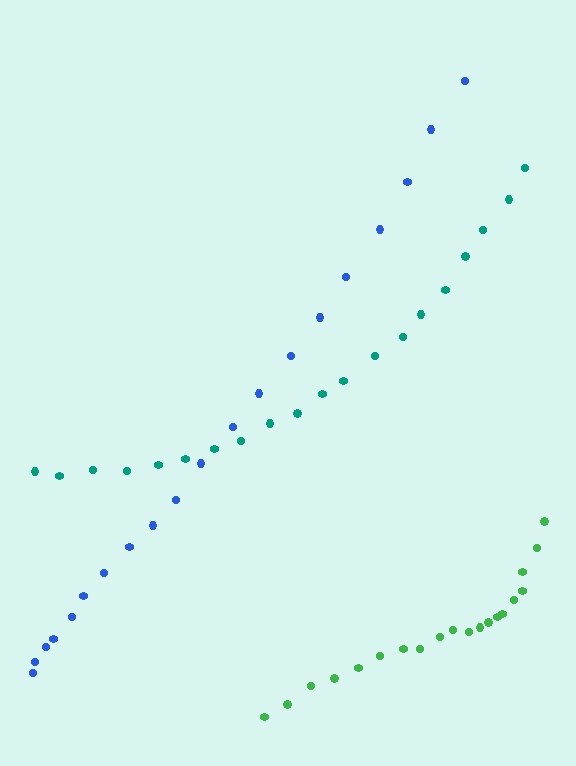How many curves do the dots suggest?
There are 3 distinct paths.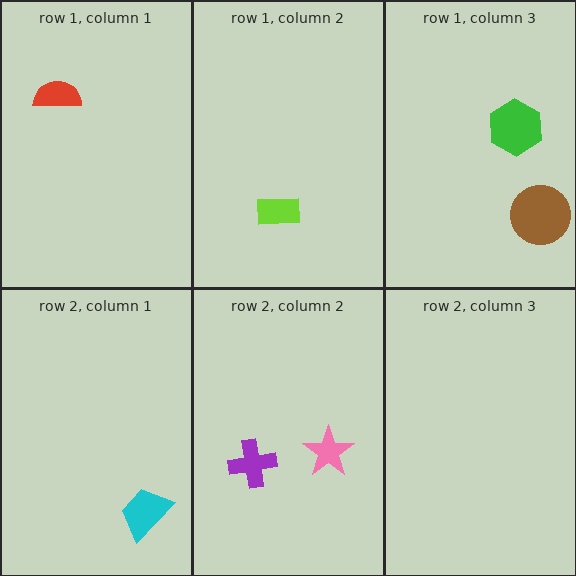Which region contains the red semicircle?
The row 1, column 1 region.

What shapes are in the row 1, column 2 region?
The lime rectangle.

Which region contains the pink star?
The row 2, column 2 region.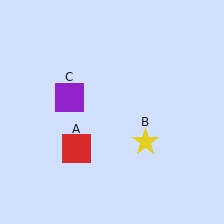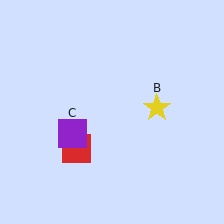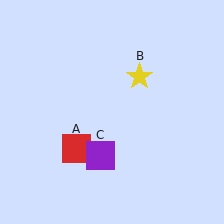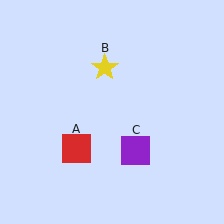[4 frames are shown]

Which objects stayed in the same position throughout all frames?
Red square (object A) remained stationary.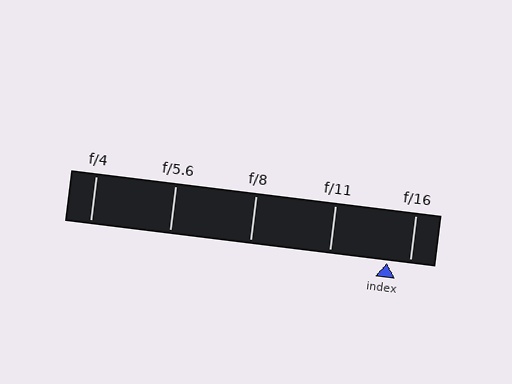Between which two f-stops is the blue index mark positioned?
The index mark is between f/11 and f/16.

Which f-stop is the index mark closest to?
The index mark is closest to f/16.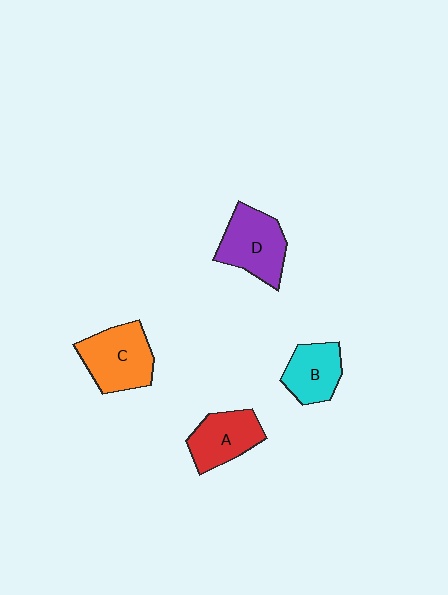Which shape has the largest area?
Shape C (orange).